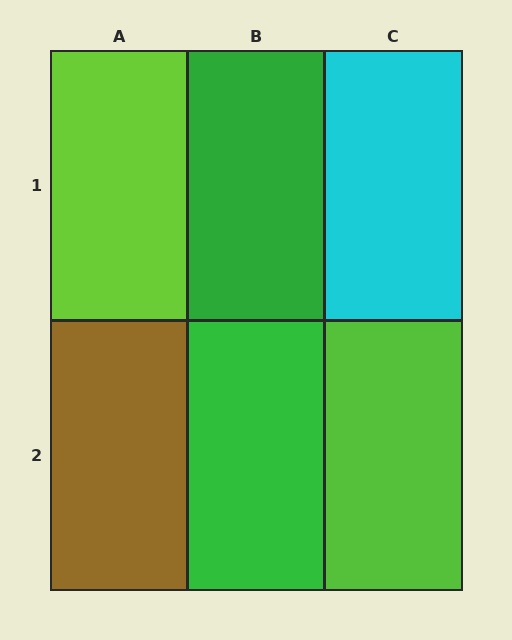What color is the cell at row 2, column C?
Lime.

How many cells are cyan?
1 cell is cyan.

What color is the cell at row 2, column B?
Green.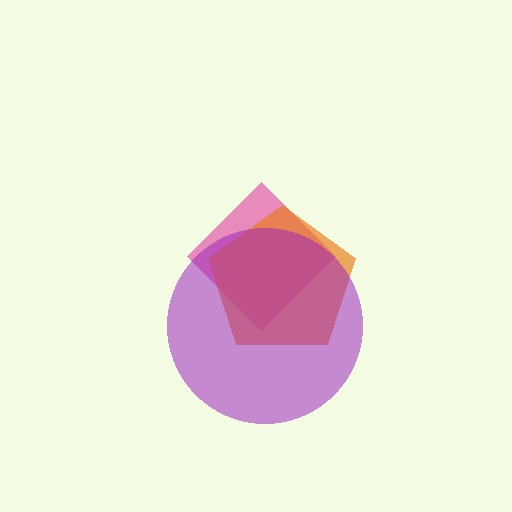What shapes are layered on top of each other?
The layered shapes are: a pink diamond, an orange pentagon, a purple circle.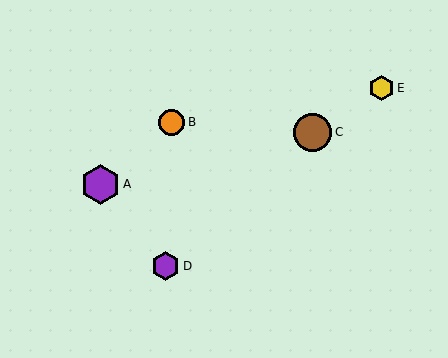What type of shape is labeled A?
Shape A is a purple hexagon.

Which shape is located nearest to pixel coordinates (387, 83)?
The yellow hexagon (labeled E) at (381, 88) is nearest to that location.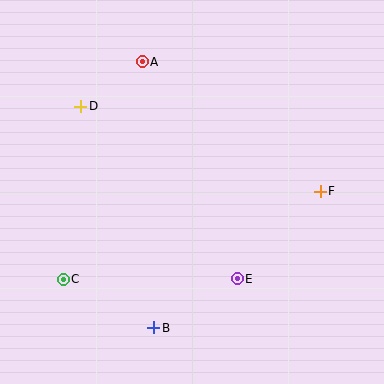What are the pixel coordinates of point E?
Point E is at (237, 279).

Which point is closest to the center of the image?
Point E at (237, 279) is closest to the center.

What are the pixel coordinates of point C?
Point C is at (63, 279).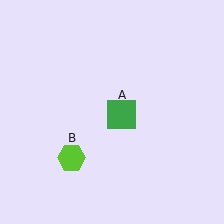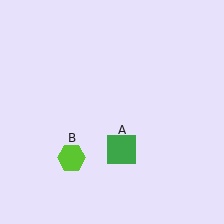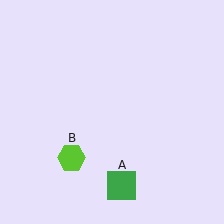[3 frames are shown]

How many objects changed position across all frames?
1 object changed position: green square (object A).